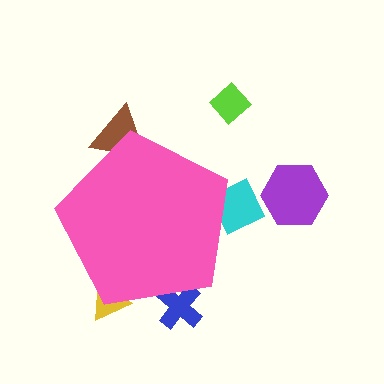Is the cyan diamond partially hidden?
Yes, the cyan diamond is partially hidden behind the pink pentagon.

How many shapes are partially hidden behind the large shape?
4 shapes are partially hidden.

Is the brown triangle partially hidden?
Yes, the brown triangle is partially hidden behind the pink pentagon.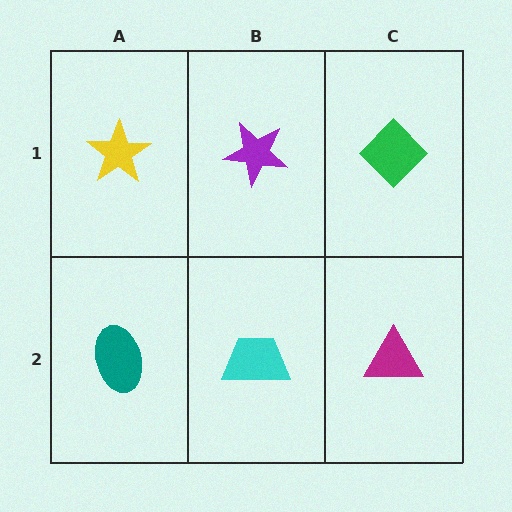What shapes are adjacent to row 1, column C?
A magenta triangle (row 2, column C), a purple star (row 1, column B).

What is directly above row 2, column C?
A green diamond.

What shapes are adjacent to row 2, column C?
A green diamond (row 1, column C), a cyan trapezoid (row 2, column B).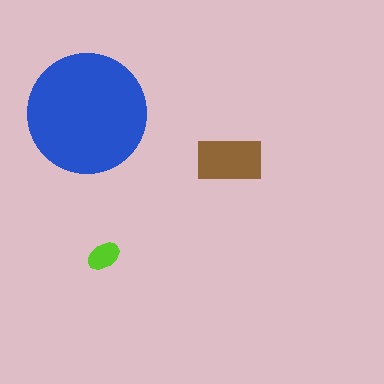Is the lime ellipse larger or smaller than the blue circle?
Smaller.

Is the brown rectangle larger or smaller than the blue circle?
Smaller.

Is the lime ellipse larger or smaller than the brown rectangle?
Smaller.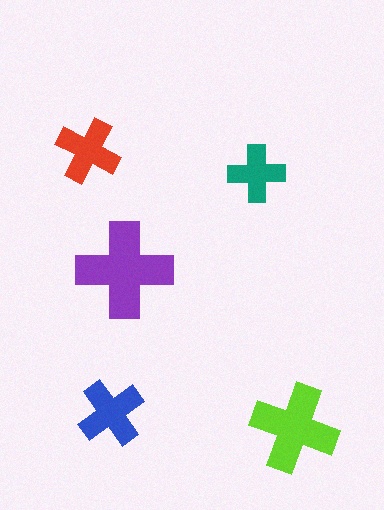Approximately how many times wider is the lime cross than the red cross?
About 1.5 times wider.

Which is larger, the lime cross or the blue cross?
The lime one.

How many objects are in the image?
There are 5 objects in the image.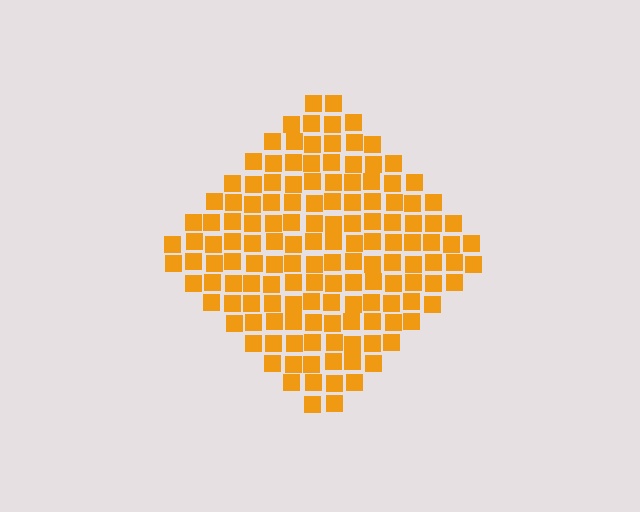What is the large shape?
The large shape is a diamond.